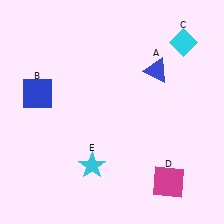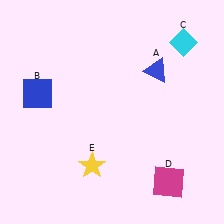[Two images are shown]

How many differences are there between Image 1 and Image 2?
There is 1 difference between the two images.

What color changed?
The star (E) changed from cyan in Image 1 to yellow in Image 2.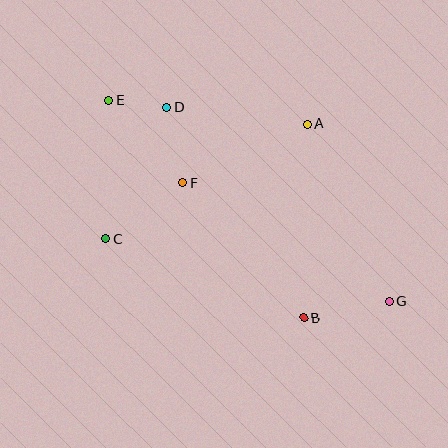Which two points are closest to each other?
Points D and E are closest to each other.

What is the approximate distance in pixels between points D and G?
The distance between D and G is approximately 295 pixels.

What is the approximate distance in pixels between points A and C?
The distance between A and C is approximately 232 pixels.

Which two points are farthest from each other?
Points E and G are farthest from each other.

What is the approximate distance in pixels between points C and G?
The distance between C and G is approximately 291 pixels.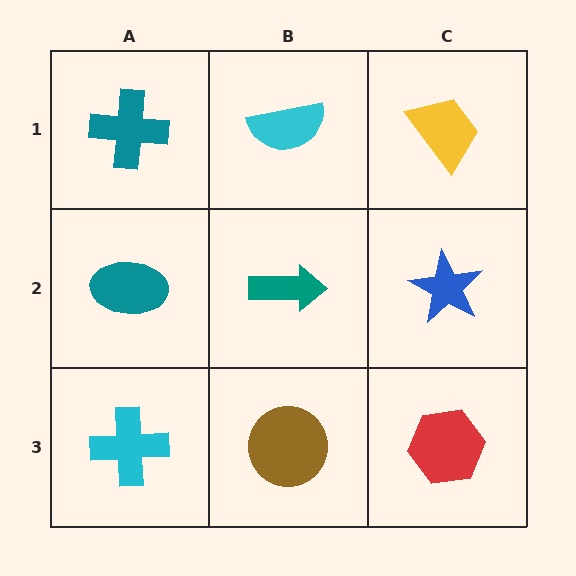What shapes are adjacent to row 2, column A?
A teal cross (row 1, column A), a cyan cross (row 3, column A), a teal arrow (row 2, column B).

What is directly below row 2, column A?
A cyan cross.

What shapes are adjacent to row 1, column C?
A blue star (row 2, column C), a cyan semicircle (row 1, column B).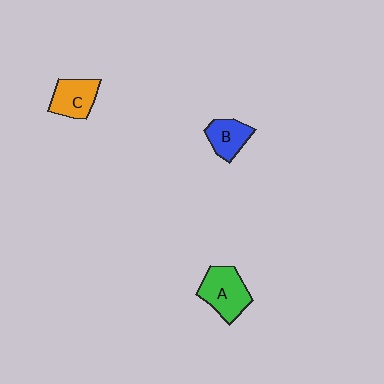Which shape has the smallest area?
Shape B (blue).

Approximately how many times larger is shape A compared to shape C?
Approximately 1.3 times.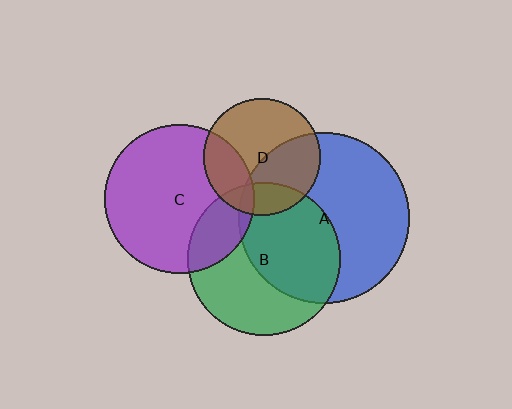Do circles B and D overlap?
Yes.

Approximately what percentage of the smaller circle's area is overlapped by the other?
Approximately 20%.